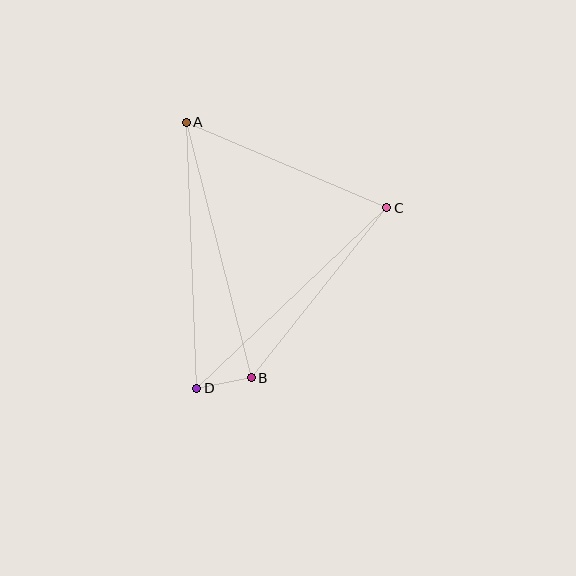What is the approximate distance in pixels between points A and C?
The distance between A and C is approximately 218 pixels.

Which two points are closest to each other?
Points B and D are closest to each other.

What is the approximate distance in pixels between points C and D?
The distance between C and D is approximately 262 pixels.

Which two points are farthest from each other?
Points A and D are farthest from each other.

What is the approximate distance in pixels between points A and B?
The distance between A and B is approximately 264 pixels.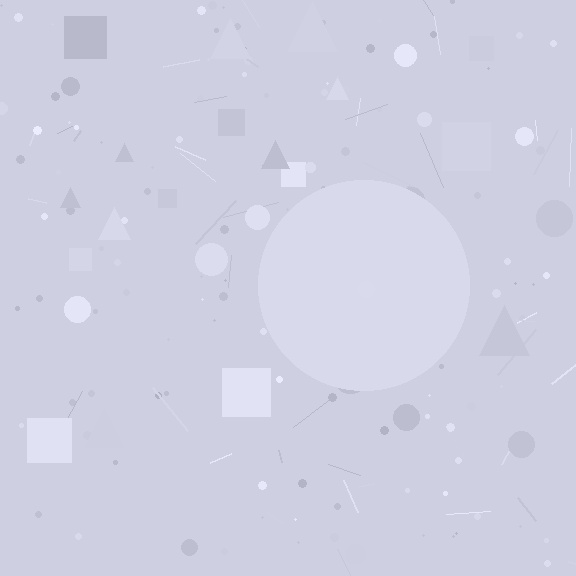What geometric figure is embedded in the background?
A circle is embedded in the background.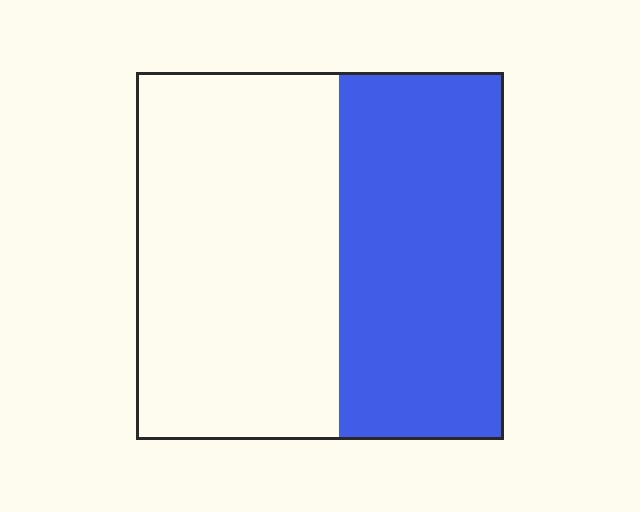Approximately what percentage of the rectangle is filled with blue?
Approximately 45%.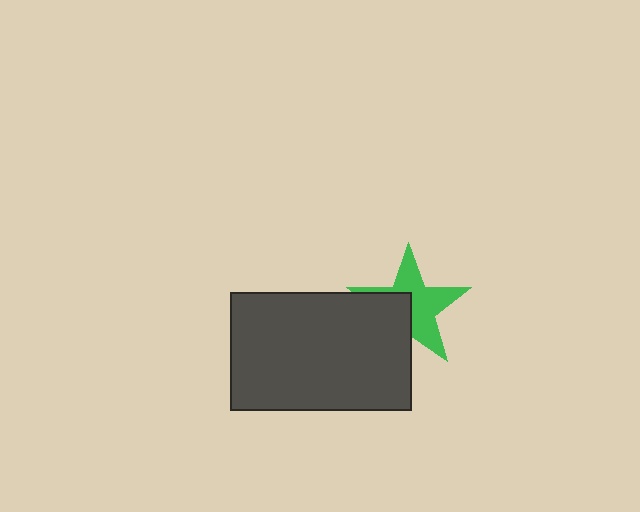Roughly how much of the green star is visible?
About half of it is visible (roughly 60%).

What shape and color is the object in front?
The object in front is a dark gray rectangle.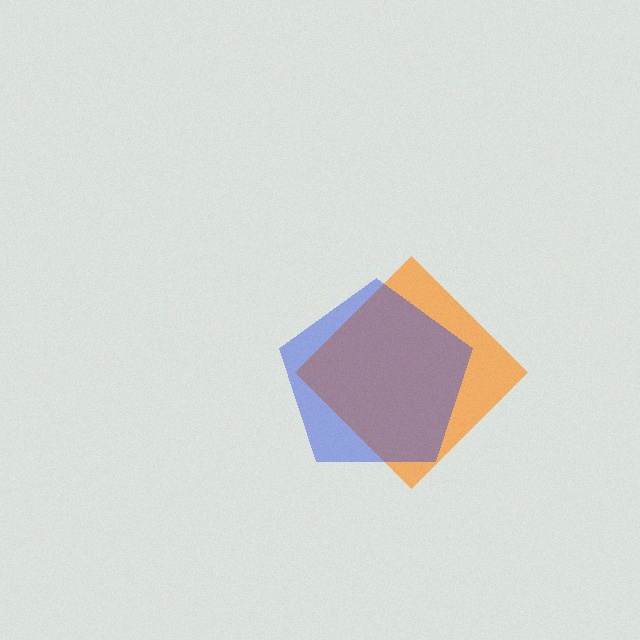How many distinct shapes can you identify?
There are 2 distinct shapes: an orange diamond, a blue pentagon.